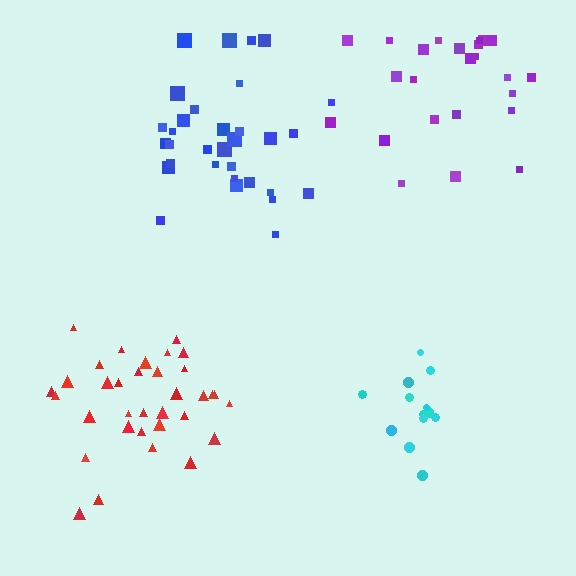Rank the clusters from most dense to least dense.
cyan, red, blue, purple.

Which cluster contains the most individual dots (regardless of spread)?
Red (35).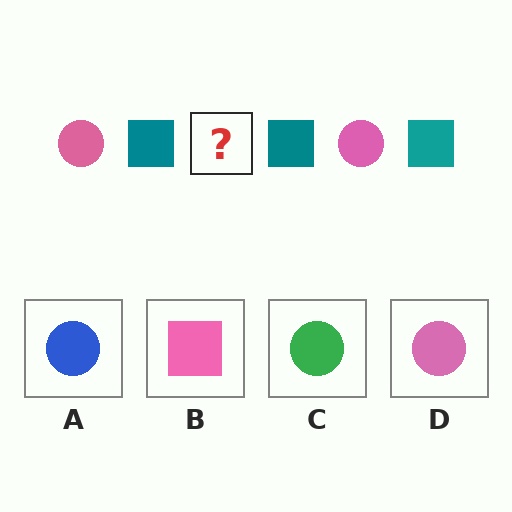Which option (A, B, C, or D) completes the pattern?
D.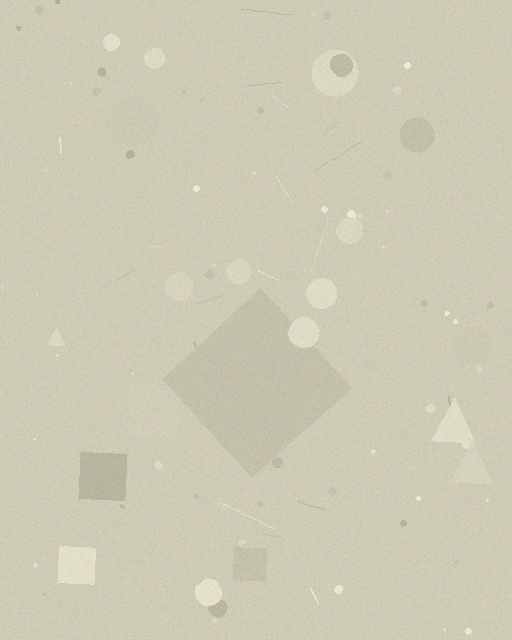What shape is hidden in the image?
A diamond is hidden in the image.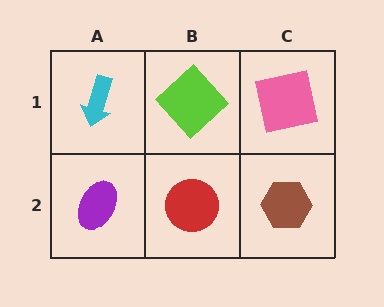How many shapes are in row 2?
3 shapes.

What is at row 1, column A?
A cyan arrow.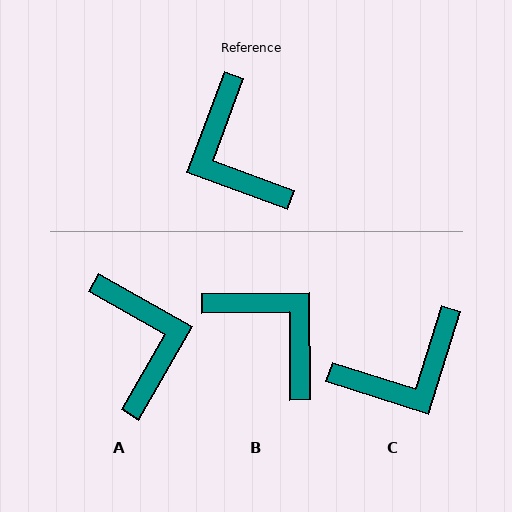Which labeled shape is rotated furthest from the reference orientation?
A, about 171 degrees away.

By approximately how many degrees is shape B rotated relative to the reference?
Approximately 159 degrees clockwise.